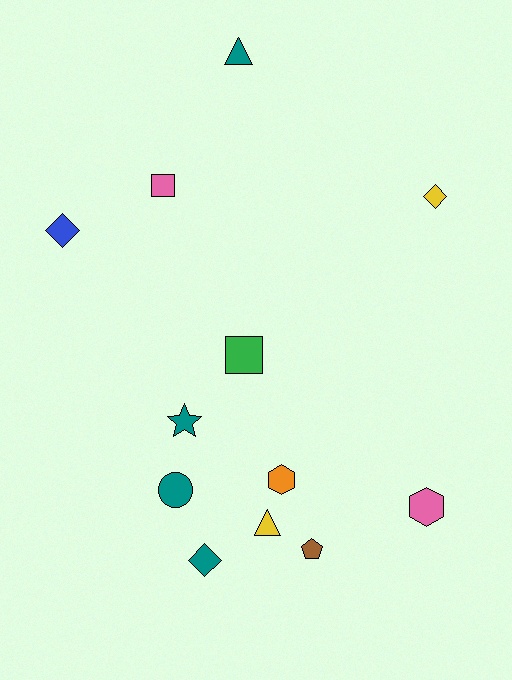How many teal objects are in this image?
There are 4 teal objects.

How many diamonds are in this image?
There are 3 diamonds.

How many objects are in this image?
There are 12 objects.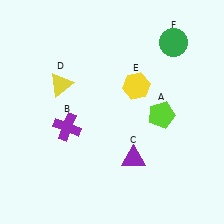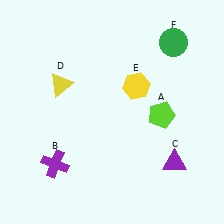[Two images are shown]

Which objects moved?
The objects that moved are: the purple cross (B), the purple triangle (C).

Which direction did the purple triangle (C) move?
The purple triangle (C) moved right.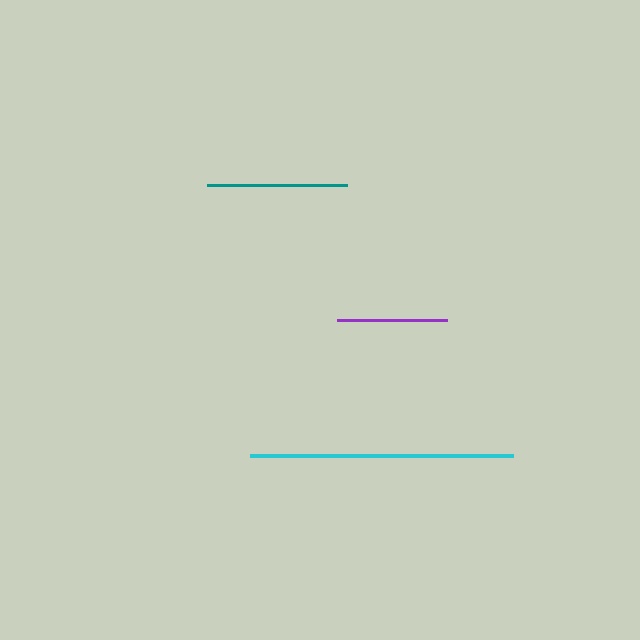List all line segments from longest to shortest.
From longest to shortest: cyan, teal, purple.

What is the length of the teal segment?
The teal segment is approximately 141 pixels long.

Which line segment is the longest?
The cyan line is the longest at approximately 263 pixels.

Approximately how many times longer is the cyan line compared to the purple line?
The cyan line is approximately 2.4 times the length of the purple line.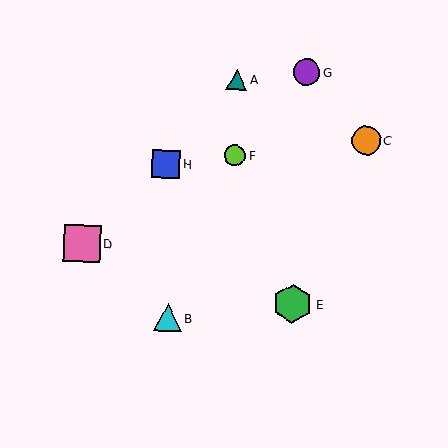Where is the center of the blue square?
The center of the blue square is at (166, 164).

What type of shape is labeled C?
Shape C is an orange circle.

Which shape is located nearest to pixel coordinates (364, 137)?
The orange circle (labeled C) at (366, 140) is nearest to that location.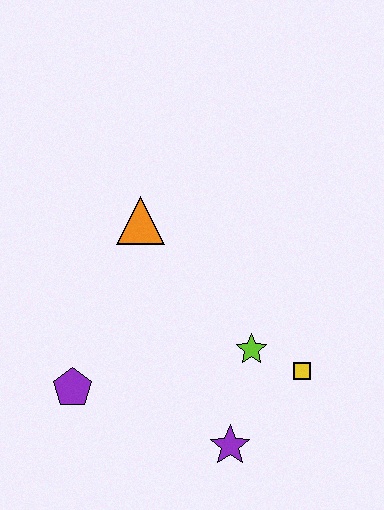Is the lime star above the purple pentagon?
Yes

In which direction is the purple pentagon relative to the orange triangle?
The purple pentagon is below the orange triangle.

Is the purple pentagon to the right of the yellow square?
No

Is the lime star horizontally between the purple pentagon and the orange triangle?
No